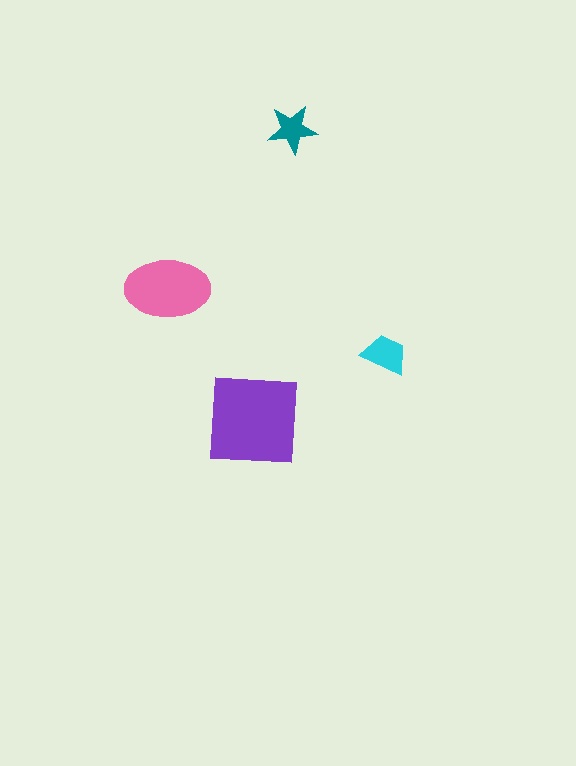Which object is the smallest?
The teal star.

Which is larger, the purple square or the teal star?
The purple square.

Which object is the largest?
The purple square.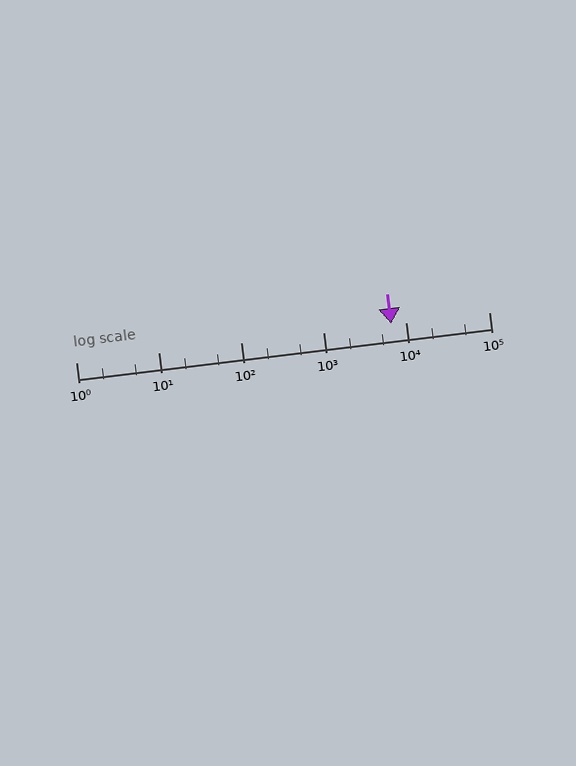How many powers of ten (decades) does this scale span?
The scale spans 5 decades, from 1 to 100000.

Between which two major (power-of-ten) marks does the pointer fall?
The pointer is between 1000 and 10000.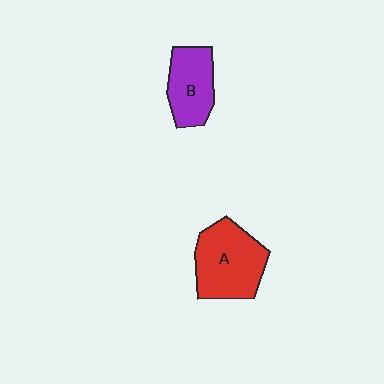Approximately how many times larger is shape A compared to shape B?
Approximately 1.4 times.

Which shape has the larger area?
Shape A (red).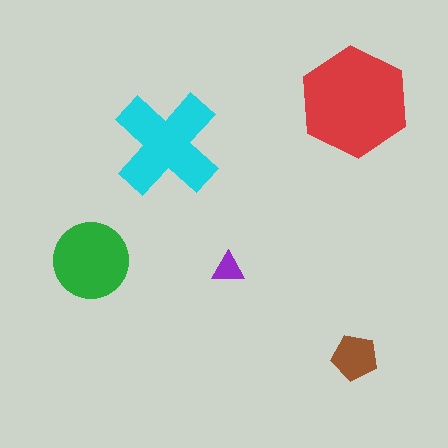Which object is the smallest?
The purple triangle.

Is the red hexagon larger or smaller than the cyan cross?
Larger.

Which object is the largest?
The red hexagon.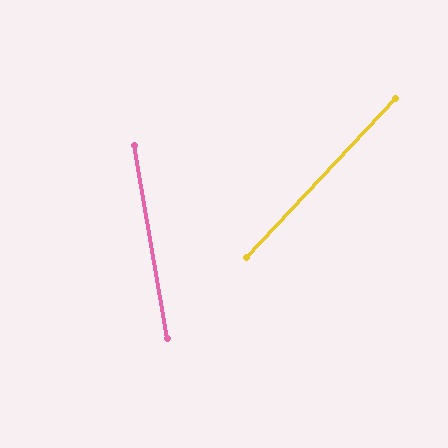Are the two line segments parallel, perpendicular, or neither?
Neither parallel nor perpendicular — they differ by about 53°.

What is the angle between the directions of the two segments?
Approximately 53 degrees.